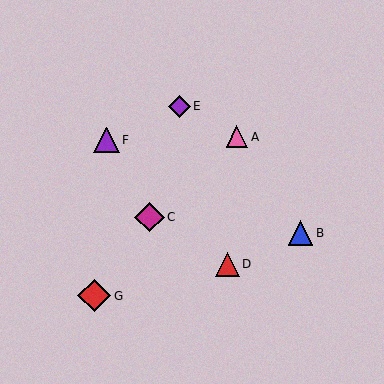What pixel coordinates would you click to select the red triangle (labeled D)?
Click at (227, 264) to select the red triangle D.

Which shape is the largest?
The red diamond (labeled G) is the largest.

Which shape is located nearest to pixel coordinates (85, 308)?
The red diamond (labeled G) at (94, 296) is nearest to that location.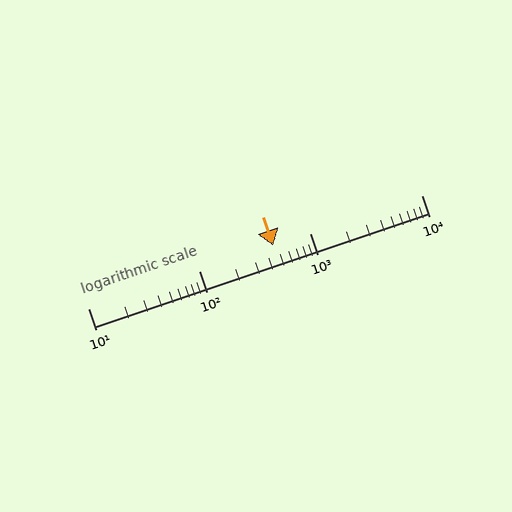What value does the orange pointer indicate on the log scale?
The pointer indicates approximately 460.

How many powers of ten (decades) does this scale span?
The scale spans 3 decades, from 10 to 10000.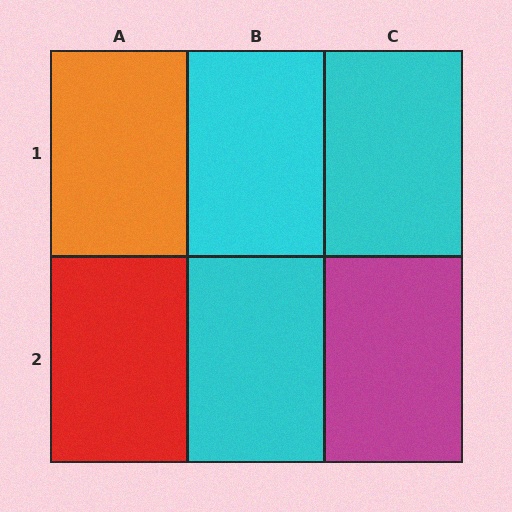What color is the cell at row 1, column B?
Cyan.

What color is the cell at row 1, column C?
Cyan.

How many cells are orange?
1 cell is orange.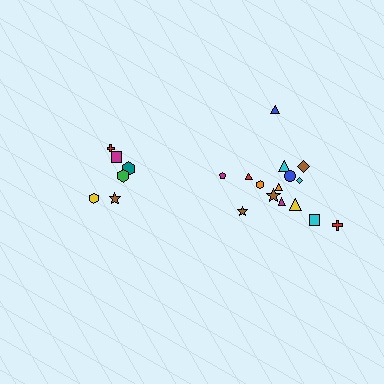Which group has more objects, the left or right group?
The right group.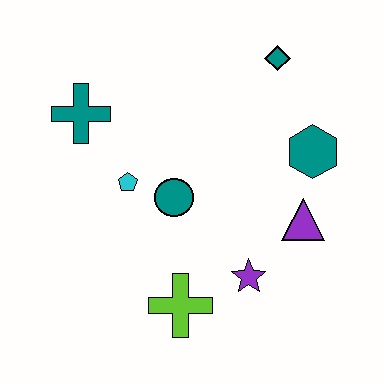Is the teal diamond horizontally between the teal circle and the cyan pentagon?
No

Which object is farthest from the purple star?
The teal cross is farthest from the purple star.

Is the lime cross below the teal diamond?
Yes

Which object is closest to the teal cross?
The cyan pentagon is closest to the teal cross.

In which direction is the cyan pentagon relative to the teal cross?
The cyan pentagon is below the teal cross.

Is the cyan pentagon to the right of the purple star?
No